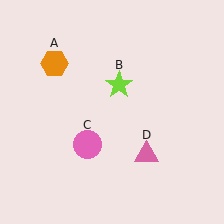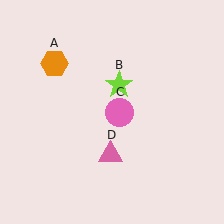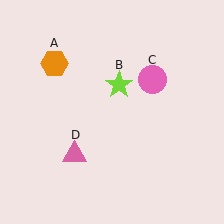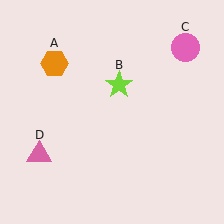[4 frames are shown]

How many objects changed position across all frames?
2 objects changed position: pink circle (object C), pink triangle (object D).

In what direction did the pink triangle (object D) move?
The pink triangle (object D) moved left.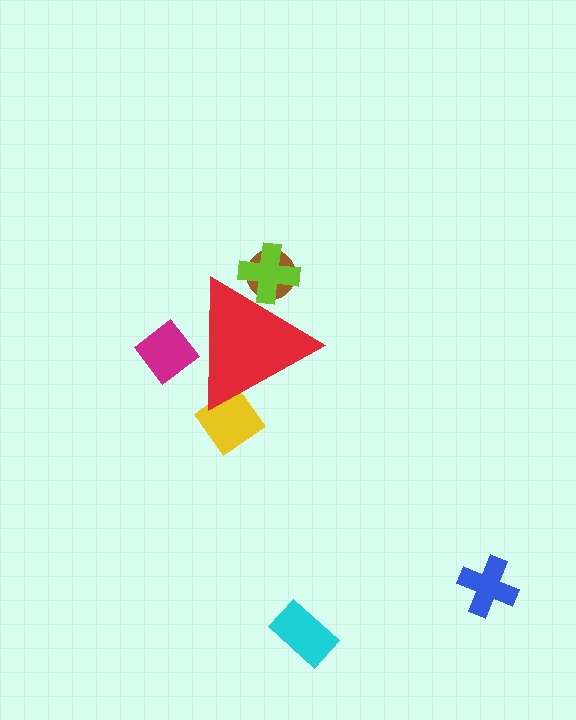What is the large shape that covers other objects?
A red triangle.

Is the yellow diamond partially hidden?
Yes, the yellow diamond is partially hidden behind the red triangle.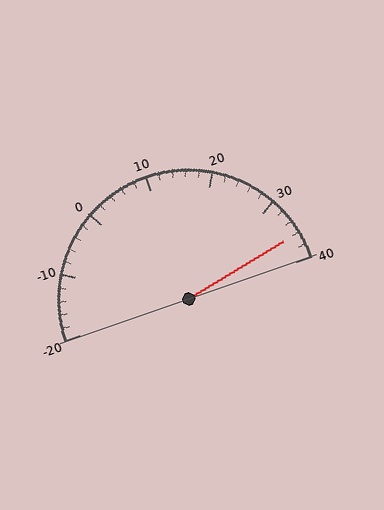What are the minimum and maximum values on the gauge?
The gauge ranges from -20 to 40.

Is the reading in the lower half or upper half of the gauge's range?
The reading is in the upper half of the range (-20 to 40).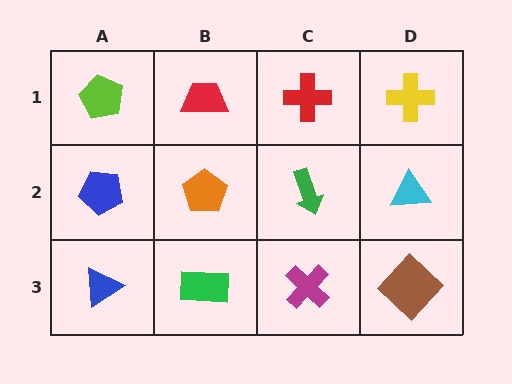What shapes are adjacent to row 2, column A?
A lime pentagon (row 1, column A), a blue triangle (row 3, column A), an orange pentagon (row 2, column B).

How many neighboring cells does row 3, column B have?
3.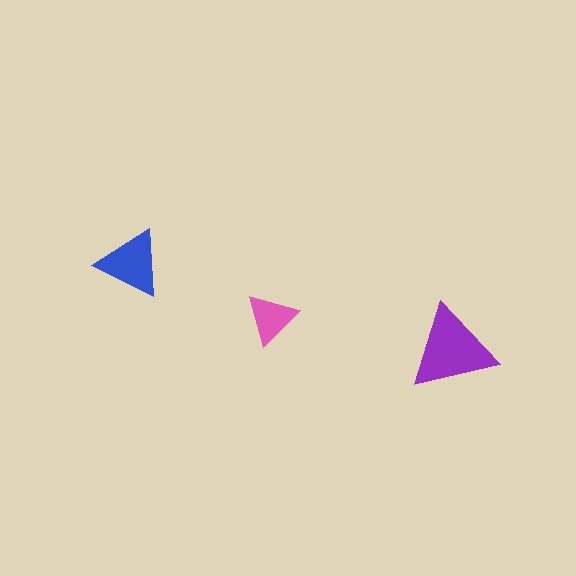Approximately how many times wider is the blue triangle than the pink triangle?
About 1.5 times wider.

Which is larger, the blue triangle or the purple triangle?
The purple one.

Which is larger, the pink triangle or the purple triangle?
The purple one.